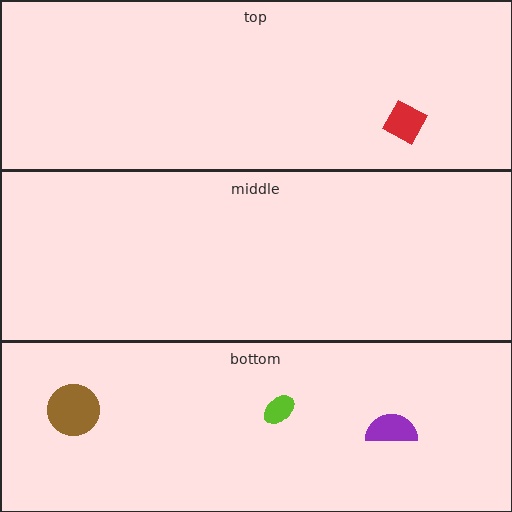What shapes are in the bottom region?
The lime ellipse, the brown circle, the purple semicircle.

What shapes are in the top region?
The red diamond.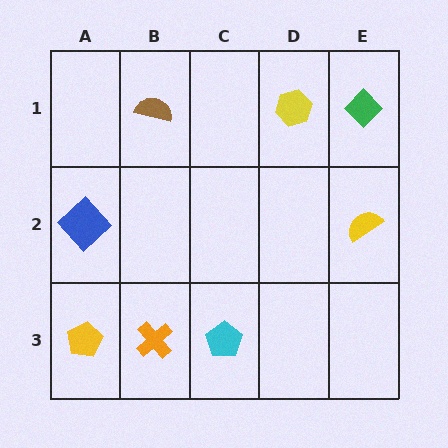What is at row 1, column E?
A green diamond.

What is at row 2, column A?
A blue diamond.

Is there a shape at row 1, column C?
No, that cell is empty.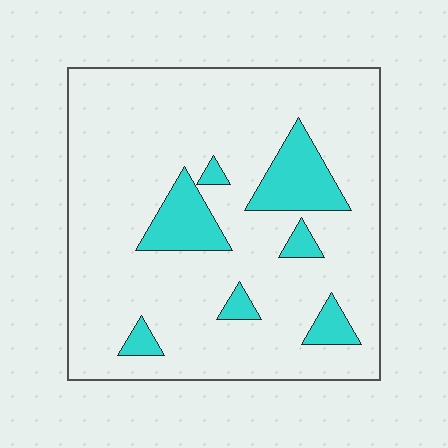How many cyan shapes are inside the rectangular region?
7.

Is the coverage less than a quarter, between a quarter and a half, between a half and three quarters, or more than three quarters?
Less than a quarter.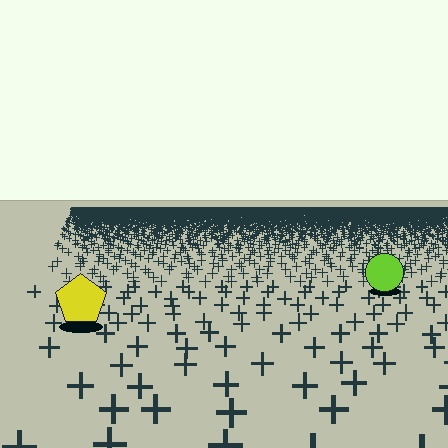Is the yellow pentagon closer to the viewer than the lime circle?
Yes. The yellow pentagon is closer — you can tell from the texture gradient: the ground texture is coarser near it.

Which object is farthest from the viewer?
The lime circle is farthest from the viewer. It appears smaller and the ground texture around it is denser.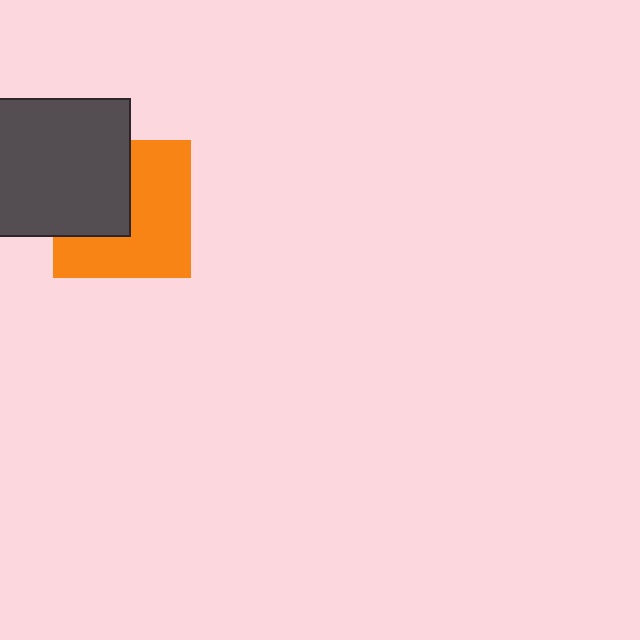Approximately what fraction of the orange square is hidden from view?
Roughly 40% of the orange square is hidden behind the dark gray rectangle.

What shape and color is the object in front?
The object in front is a dark gray rectangle.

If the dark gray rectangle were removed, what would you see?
You would see the complete orange square.